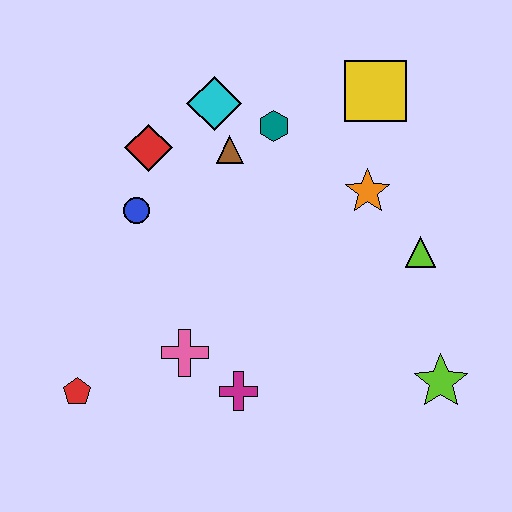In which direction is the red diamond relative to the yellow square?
The red diamond is to the left of the yellow square.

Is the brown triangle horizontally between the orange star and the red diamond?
Yes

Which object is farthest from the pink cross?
The yellow square is farthest from the pink cross.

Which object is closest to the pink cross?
The magenta cross is closest to the pink cross.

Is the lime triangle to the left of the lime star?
Yes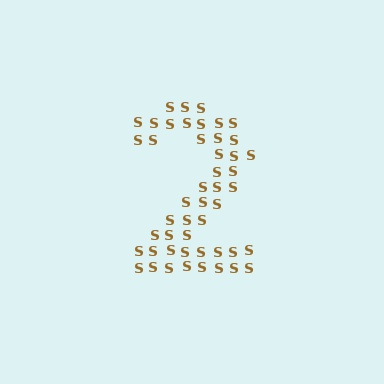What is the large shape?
The large shape is the digit 2.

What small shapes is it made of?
It is made of small letter S's.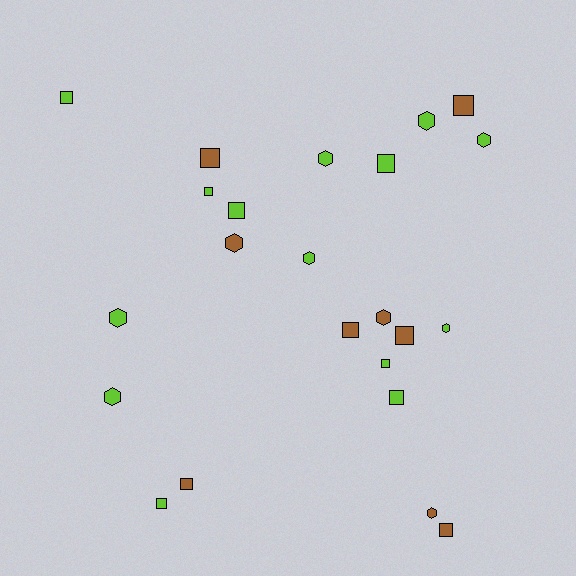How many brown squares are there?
There are 6 brown squares.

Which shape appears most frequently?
Square, with 13 objects.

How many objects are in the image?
There are 23 objects.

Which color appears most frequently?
Lime, with 14 objects.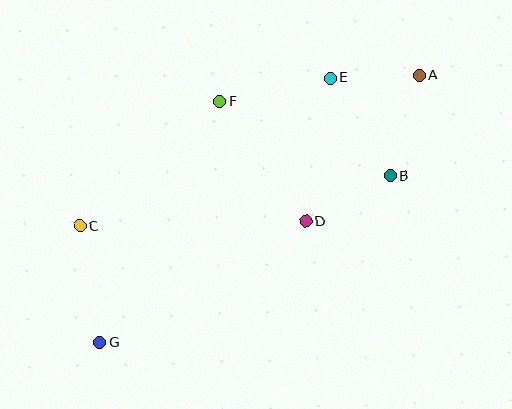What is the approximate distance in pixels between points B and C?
The distance between B and C is approximately 315 pixels.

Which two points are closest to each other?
Points A and E are closest to each other.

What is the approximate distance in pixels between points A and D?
The distance between A and D is approximately 185 pixels.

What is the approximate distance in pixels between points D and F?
The distance between D and F is approximately 148 pixels.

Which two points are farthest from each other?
Points A and G are farthest from each other.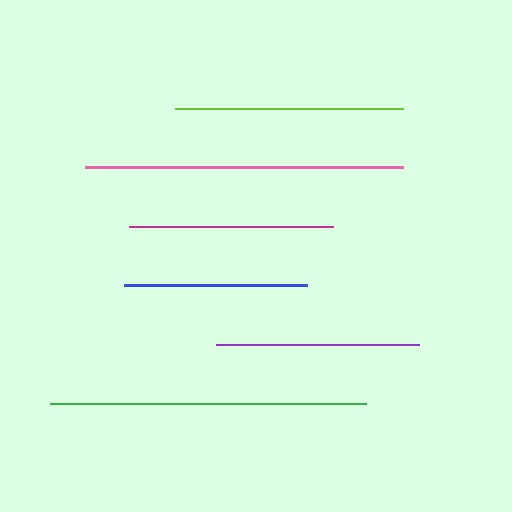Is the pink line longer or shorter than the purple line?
The pink line is longer than the purple line.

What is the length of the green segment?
The green segment is approximately 316 pixels long.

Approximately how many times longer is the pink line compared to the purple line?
The pink line is approximately 1.6 times the length of the purple line.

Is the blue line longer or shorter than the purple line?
The purple line is longer than the blue line.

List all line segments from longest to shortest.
From longest to shortest: pink, green, lime, magenta, purple, blue.